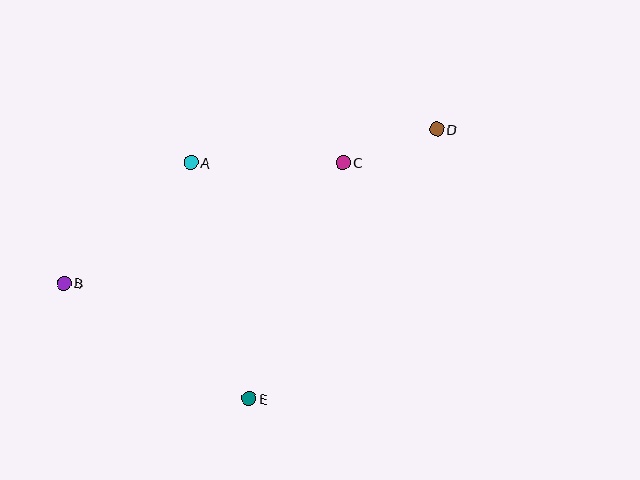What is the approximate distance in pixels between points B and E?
The distance between B and E is approximately 218 pixels.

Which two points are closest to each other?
Points C and D are closest to each other.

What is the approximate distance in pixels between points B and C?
The distance between B and C is approximately 304 pixels.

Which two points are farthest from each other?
Points B and D are farthest from each other.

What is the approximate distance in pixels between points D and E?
The distance between D and E is approximately 328 pixels.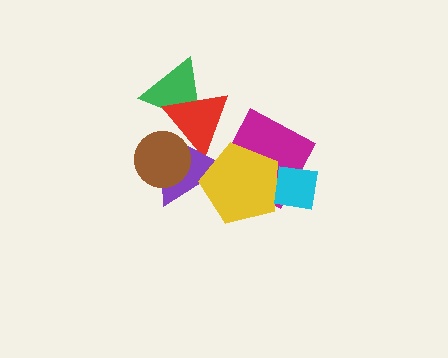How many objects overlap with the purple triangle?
3 objects overlap with the purple triangle.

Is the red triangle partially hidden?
Yes, it is partially covered by another shape.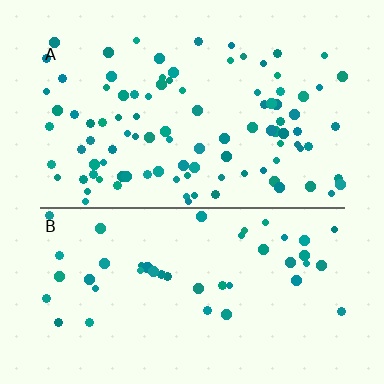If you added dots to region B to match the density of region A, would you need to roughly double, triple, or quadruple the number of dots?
Approximately double.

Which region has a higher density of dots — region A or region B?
A (the top).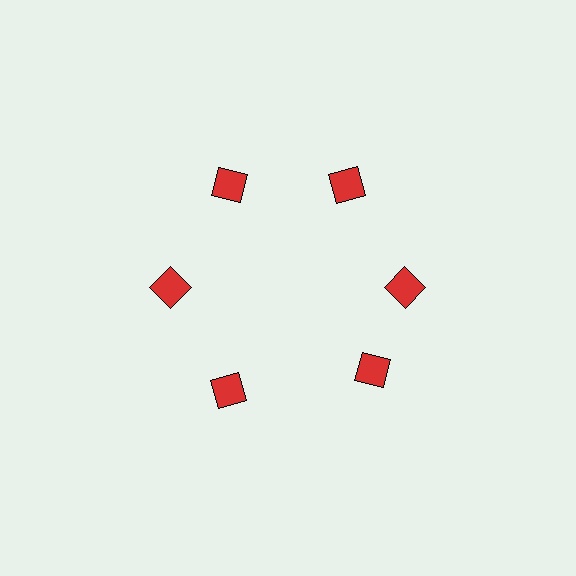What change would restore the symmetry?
The symmetry would be restored by rotating it back into even spacing with its neighbors so that all 6 squares sit at equal angles and equal distance from the center.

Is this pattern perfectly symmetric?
No. The 6 red squares are arranged in a ring, but one element near the 5 o'clock position is rotated out of alignment along the ring, breaking the 6-fold rotational symmetry.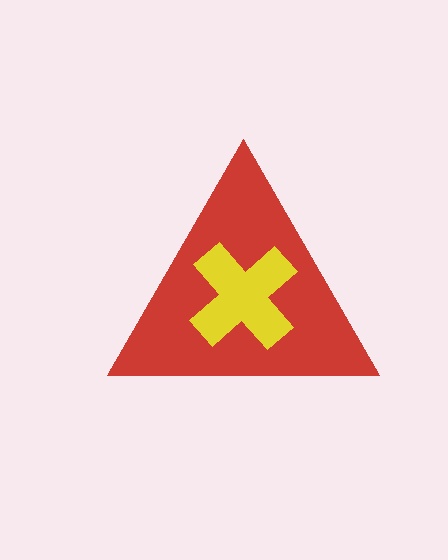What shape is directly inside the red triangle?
The yellow cross.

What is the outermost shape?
The red triangle.